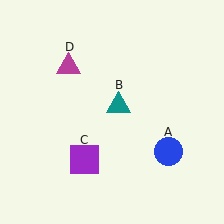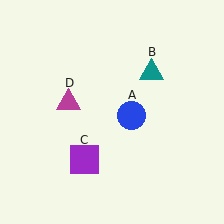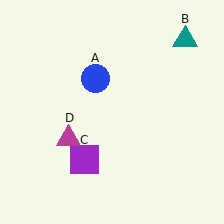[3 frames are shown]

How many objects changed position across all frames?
3 objects changed position: blue circle (object A), teal triangle (object B), magenta triangle (object D).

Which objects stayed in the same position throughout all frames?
Purple square (object C) remained stationary.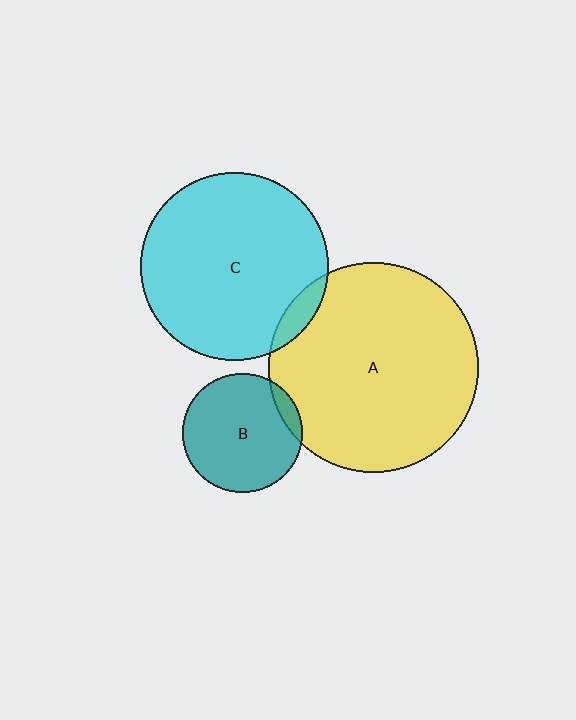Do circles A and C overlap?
Yes.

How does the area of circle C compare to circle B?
Approximately 2.5 times.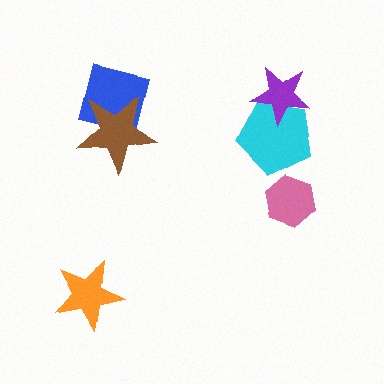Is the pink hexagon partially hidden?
No, no other shape covers it.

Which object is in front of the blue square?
The brown star is in front of the blue square.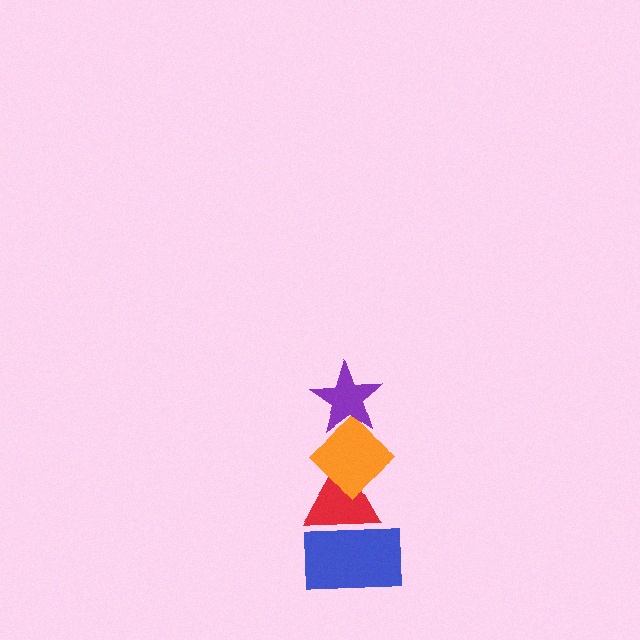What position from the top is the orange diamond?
The orange diamond is 2nd from the top.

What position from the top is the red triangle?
The red triangle is 3rd from the top.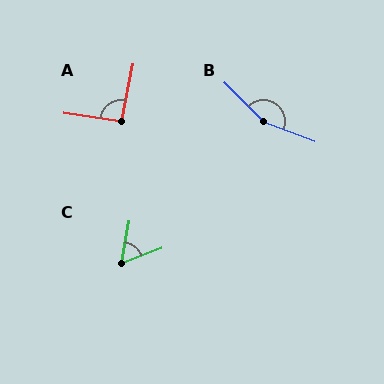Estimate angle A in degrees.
Approximately 93 degrees.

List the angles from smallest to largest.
C (59°), A (93°), B (156°).